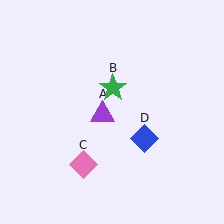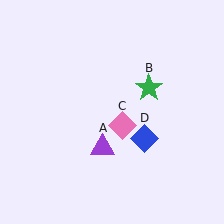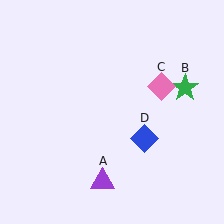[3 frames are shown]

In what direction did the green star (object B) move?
The green star (object B) moved right.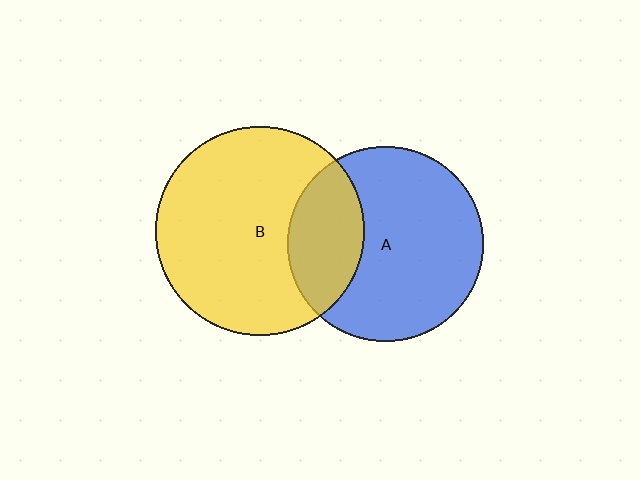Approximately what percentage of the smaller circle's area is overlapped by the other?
Approximately 30%.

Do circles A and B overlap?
Yes.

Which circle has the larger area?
Circle B (yellow).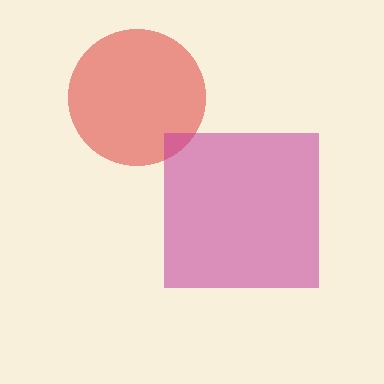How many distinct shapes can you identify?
There are 2 distinct shapes: a red circle, a magenta square.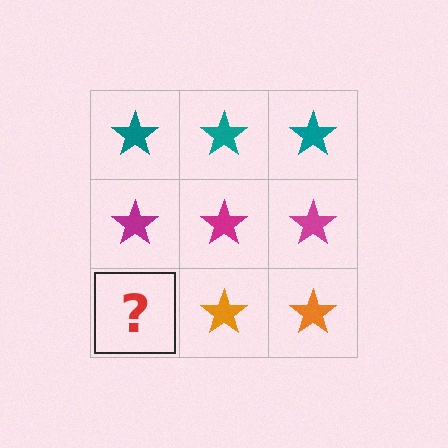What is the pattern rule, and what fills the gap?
The rule is that each row has a consistent color. The gap should be filled with an orange star.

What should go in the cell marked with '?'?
The missing cell should contain an orange star.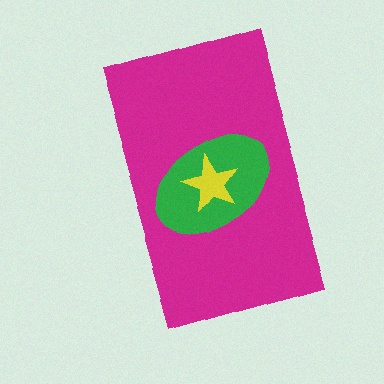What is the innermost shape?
The yellow star.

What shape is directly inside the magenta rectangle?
The green ellipse.